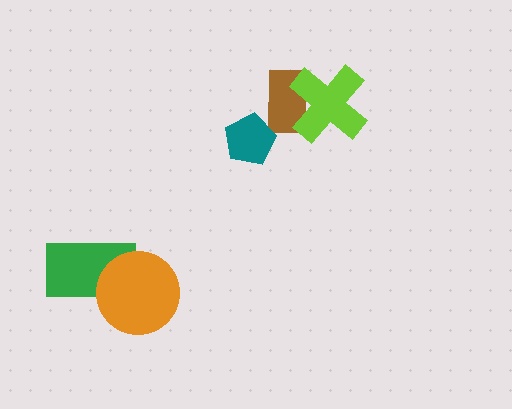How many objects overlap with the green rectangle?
1 object overlaps with the green rectangle.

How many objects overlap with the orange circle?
1 object overlaps with the orange circle.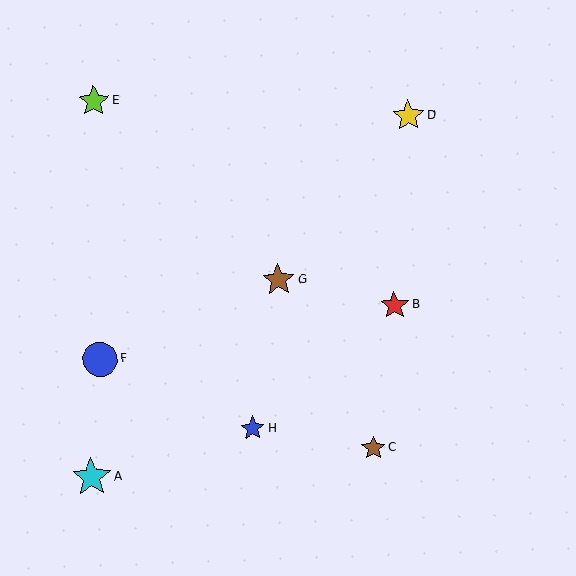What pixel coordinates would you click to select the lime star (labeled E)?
Click at (94, 101) to select the lime star E.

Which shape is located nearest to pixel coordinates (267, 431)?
The blue star (labeled H) at (253, 428) is nearest to that location.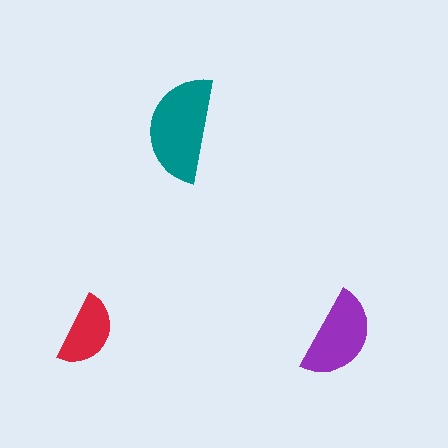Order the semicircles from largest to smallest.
the teal one, the purple one, the red one.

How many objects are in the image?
There are 3 objects in the image.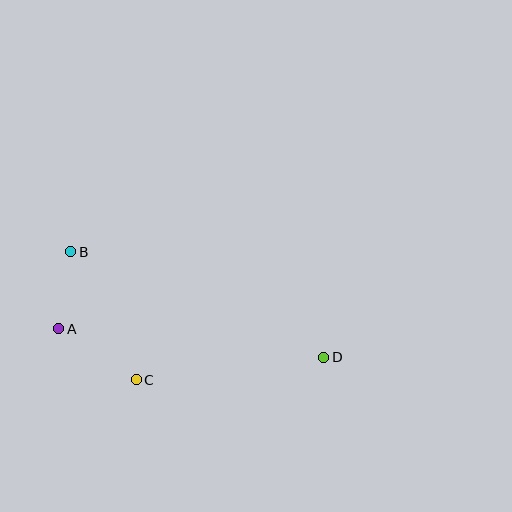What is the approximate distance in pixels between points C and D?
The distance between C and D is approximately 189 pixels.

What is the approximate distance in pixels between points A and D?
The distance between A and D is approximately 267 pixels.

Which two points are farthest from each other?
Points B and D are farthest from each other.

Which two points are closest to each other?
Points A and B are closest to each other.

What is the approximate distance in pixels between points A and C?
The distance between A and C is approximately 93 pixels.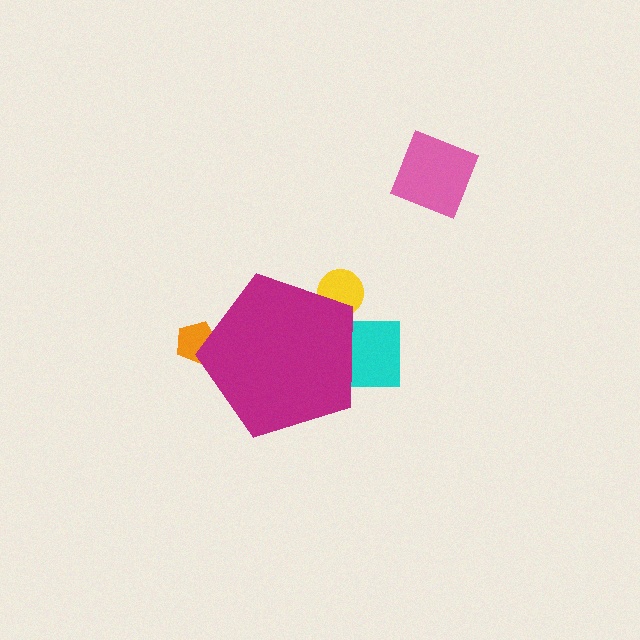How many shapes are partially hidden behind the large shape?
3 shapes are partially hidden.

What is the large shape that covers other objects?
A magenta pentagon.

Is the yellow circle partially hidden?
Yes, the yellow circle is partially hidden behind the magenta pentagon.